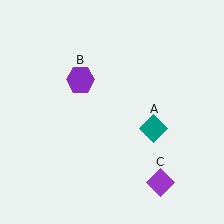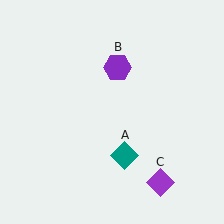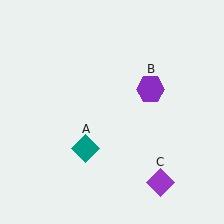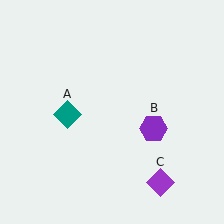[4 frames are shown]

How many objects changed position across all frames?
2 objects changed position: teal diamond (object A), purple hexagon (object B).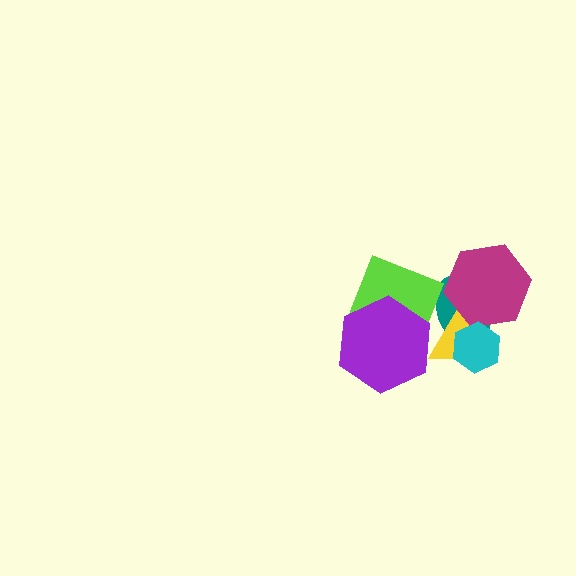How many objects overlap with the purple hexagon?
2 objects overlap with the purple hexagon.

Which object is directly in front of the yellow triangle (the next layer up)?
The magenta hexagon is directly in front of the yellow triangle.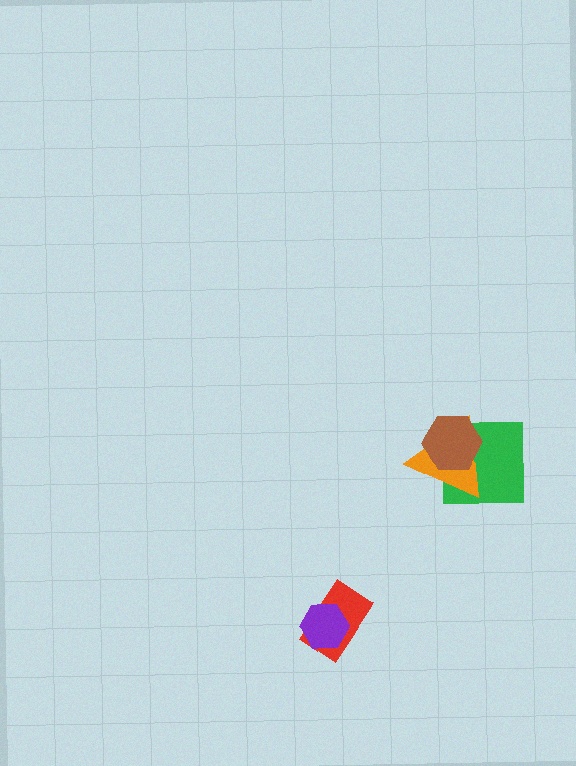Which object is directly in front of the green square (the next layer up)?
The orange triangle is directly in front of the green square.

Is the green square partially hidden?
Yes, it is partially covered by another shape.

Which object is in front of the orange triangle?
The brown hexagon is in front of the orange triangle.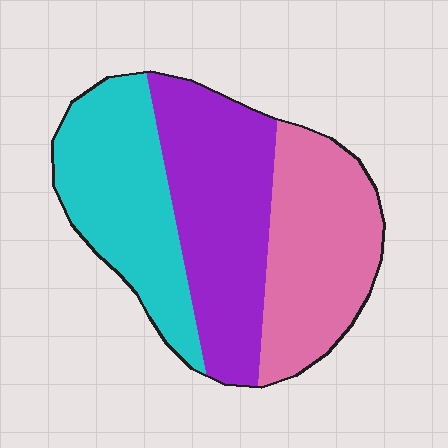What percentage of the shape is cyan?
Cyan takes up about one third (1/3) of the shape.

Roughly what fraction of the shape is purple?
Purple takes up about three eighths (3/8) of the shape.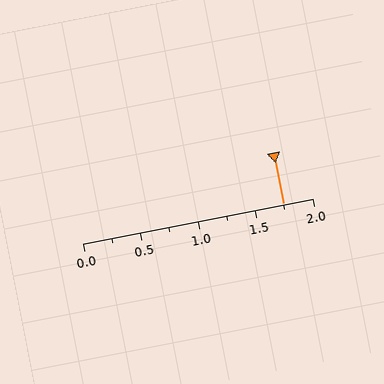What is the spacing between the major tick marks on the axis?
The major ticks are spaced 0.5 apart.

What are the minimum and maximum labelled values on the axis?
The axis runs from 0.0 to 2.0.